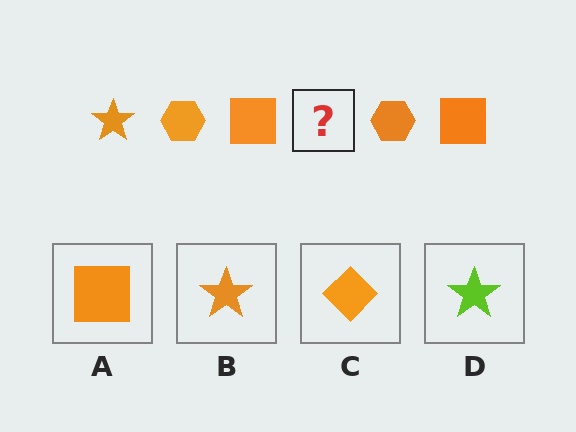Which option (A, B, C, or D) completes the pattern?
B.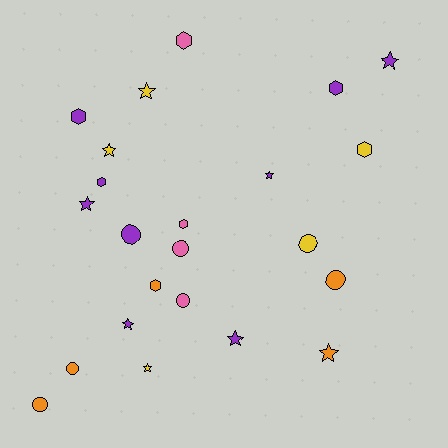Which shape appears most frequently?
Star, with 9 objects.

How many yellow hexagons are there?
There is 1 yellow hexagon.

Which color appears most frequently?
Purple, with 9 objects.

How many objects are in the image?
There are 23 objects.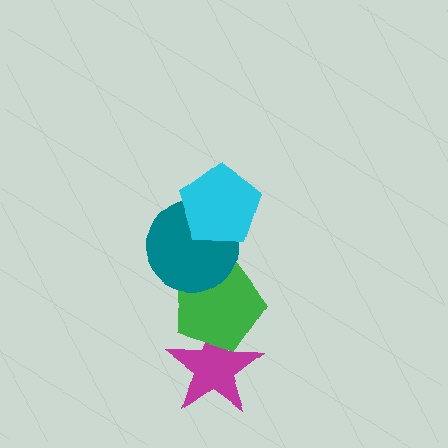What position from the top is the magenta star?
The magenta star is 4th from the top.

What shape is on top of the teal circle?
The cyan pentagon is on top of the teal circle.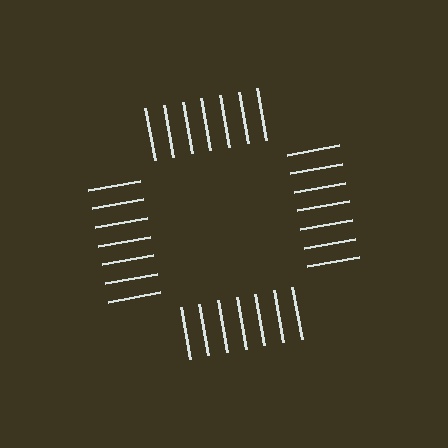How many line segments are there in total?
28 — 7 along each of the 4 edges.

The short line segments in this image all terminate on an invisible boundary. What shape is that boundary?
An illusory square — the line segments terminate on its edges but no continuous stroke is drawn.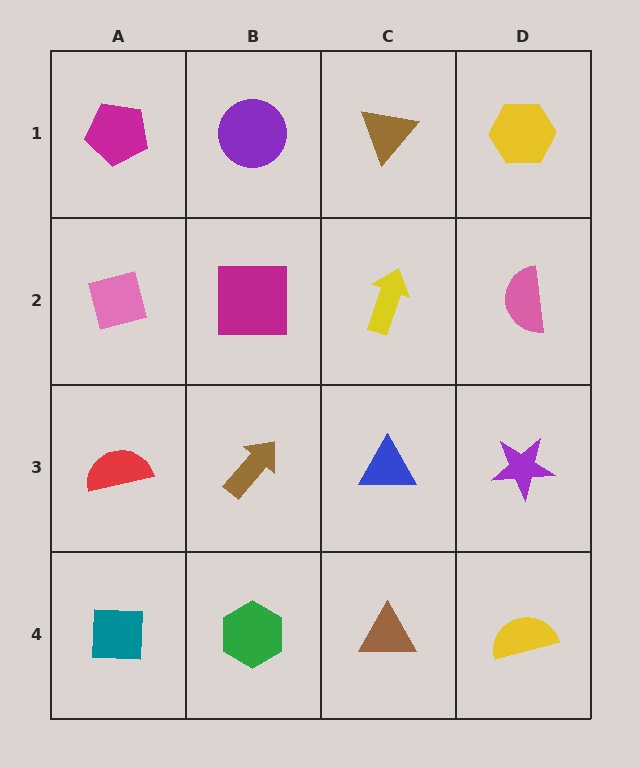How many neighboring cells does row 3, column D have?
3.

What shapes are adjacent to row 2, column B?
A purple circle (row 1, column B), a brown arrow (row 3, column B), a pink diamond (row 2, column A), a yellow arrow (row 2, column C).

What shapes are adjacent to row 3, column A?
A pink diamond (row 2, column A), a teal square (row 4, column A), a brown arrow (row 3, column B).